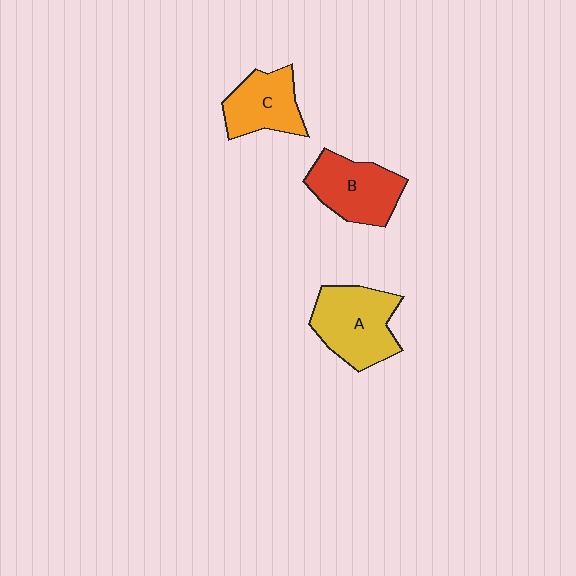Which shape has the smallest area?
Shape C (orange).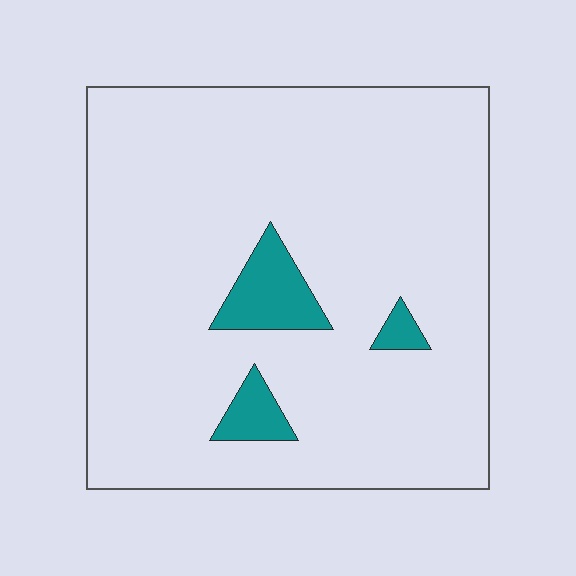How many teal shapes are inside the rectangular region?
3.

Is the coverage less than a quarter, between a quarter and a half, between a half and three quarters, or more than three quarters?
Less than a quarter.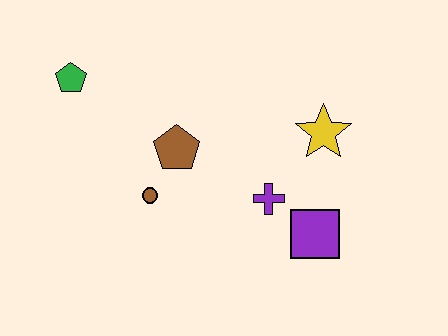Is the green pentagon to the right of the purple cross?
No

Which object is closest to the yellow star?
The purple cross is closest to the yellow star.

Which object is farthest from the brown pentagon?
The purple square is farthest from the brown pentagon.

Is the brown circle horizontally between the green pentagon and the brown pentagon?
Yes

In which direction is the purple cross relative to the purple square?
The purple cross is to the left of the purple square.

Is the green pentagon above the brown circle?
Yes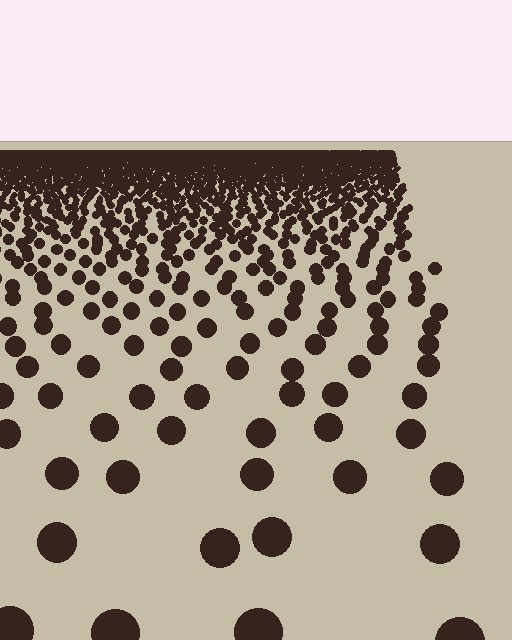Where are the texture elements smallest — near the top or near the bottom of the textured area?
Near the top.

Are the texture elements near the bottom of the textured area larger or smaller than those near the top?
Larger. Near the bottom, elements are closer to the viewer and appear at a bigger on-screen size.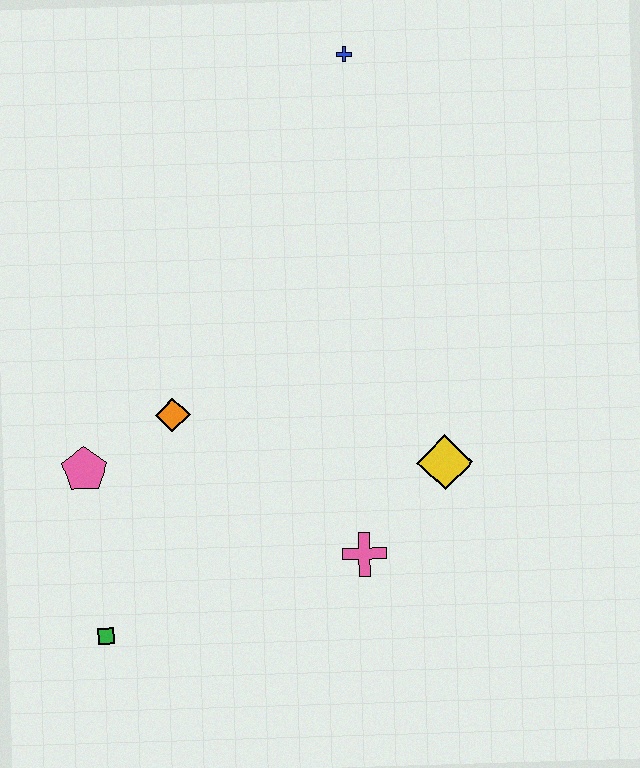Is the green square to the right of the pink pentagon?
Yes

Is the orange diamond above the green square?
Yes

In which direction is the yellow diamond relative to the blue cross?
The yellow diamond is below the blue cross.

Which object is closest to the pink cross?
The yellow diamond is closest to the pink cross.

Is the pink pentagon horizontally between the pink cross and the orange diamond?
No